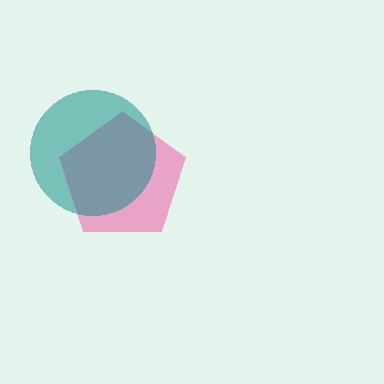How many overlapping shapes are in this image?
There are 2 overlapping shapes in the image.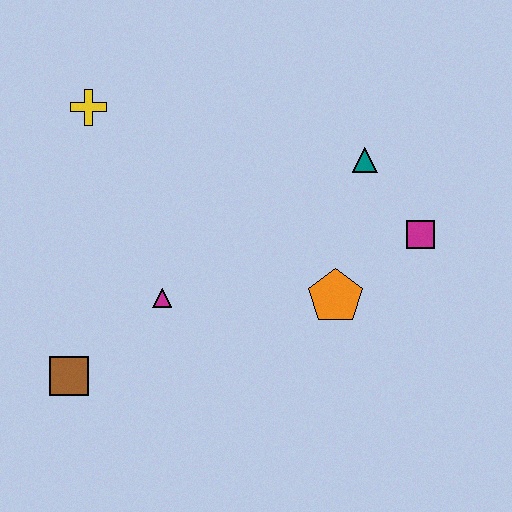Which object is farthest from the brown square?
The magenta square is farthest from the brown square.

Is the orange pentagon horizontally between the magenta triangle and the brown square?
No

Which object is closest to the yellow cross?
The magenta triangle is closest to the yellow cross.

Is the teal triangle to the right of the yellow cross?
Yes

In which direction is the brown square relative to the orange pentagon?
The brown square is to the left of the orange pentagon.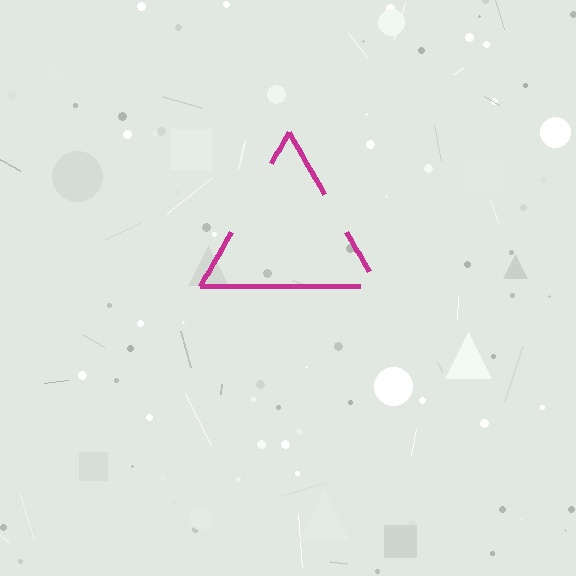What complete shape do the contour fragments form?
The contour fragments form a triangle.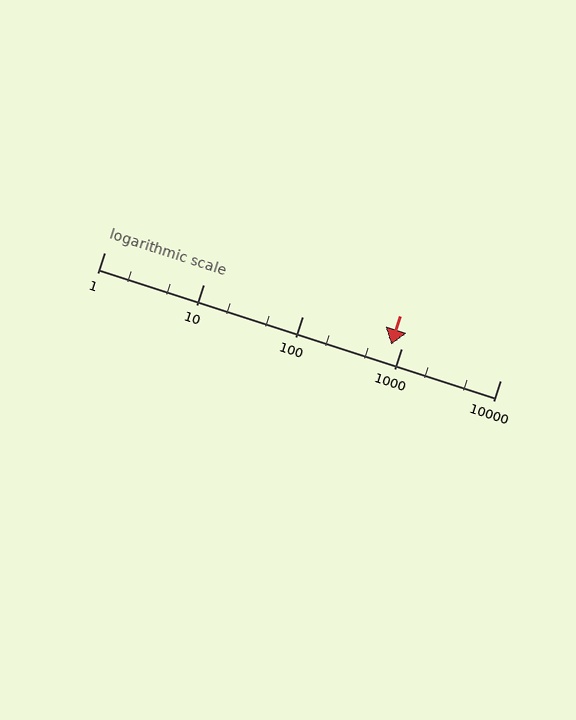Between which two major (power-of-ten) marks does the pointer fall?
The pointer is between 100 and 1000.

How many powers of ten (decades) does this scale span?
The scale spans 4 decades, from 1 to 10000.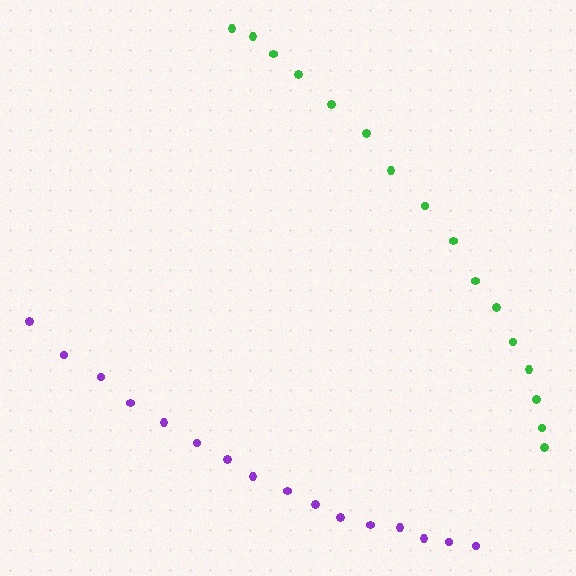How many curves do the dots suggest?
There are 2 distinct paths.